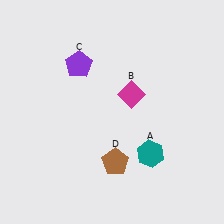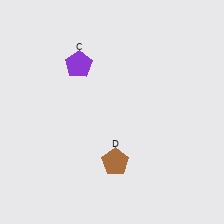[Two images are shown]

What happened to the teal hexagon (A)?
The teal hexagon (A) was removed in Image 2. It was in the bottom-right area of Image 1.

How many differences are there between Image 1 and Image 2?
There are 2 differences between the two images.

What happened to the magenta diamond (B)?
The magenta diamond (B) was removed in Image 2. It was in the top-right area of Image 1.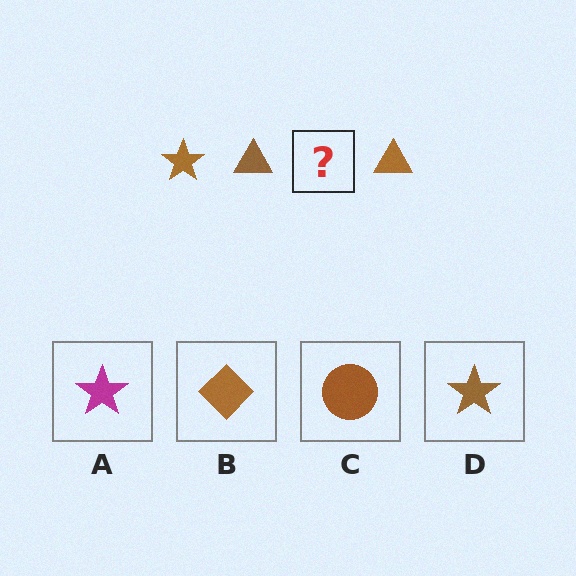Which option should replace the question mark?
Option D.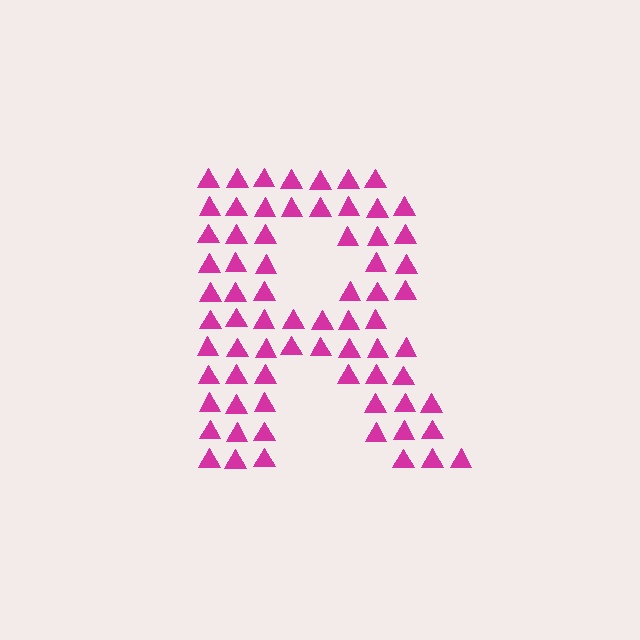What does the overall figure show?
The overall figure shows the letter R.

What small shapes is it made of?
It is made of small triangles.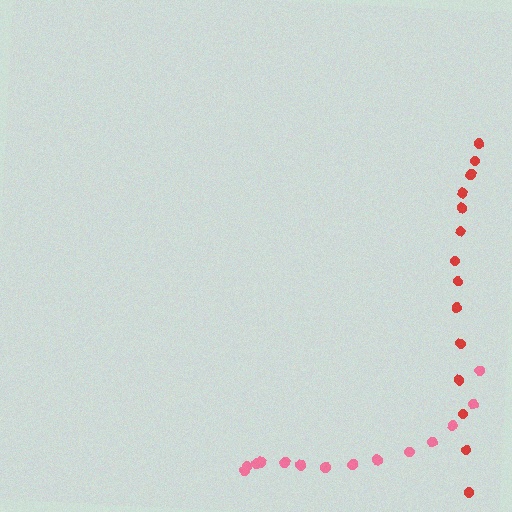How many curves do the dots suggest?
There are 2 distinct paths.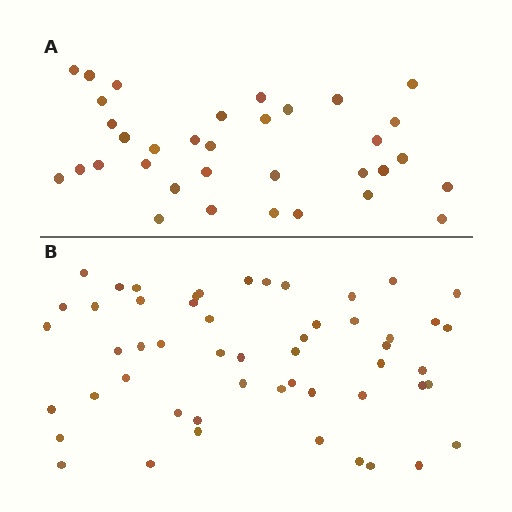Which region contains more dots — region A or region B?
Region B (the bottom region) has more dots.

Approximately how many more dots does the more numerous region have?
Region B has approximately 20 more dots than region A.